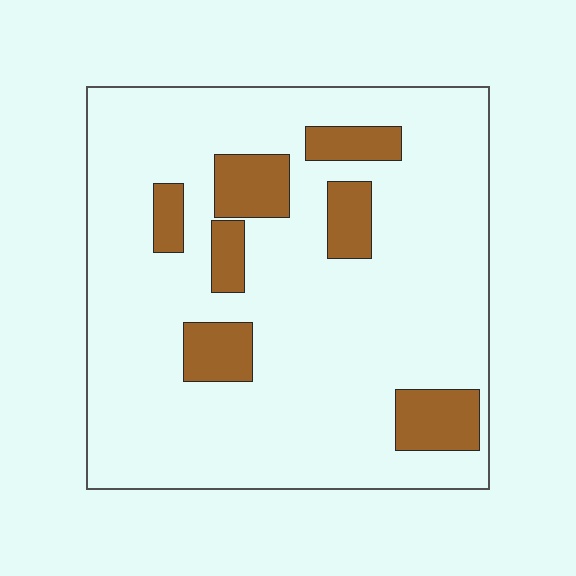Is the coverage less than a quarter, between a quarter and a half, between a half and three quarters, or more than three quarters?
Less than a quarter.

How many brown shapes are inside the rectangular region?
7.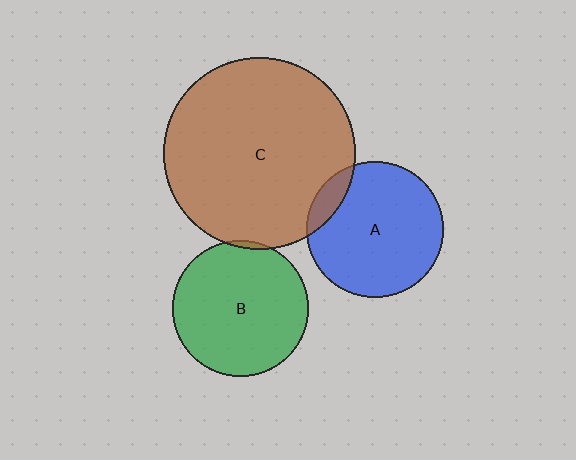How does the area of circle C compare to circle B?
Approximately 2.0 times.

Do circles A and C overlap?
Yes.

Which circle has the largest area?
Circle C (brown).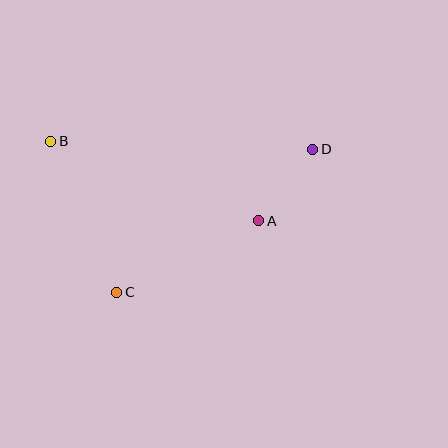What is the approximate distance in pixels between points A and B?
The distance between A and B is approximately 223 pixels.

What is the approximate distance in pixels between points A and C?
The distance between A and C is approximately 159 pixels.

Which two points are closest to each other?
Points A and D are closest to each other.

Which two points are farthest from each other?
Points B and D are farthest from each other.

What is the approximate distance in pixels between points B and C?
The distance between B and C is approximately 165 pixels.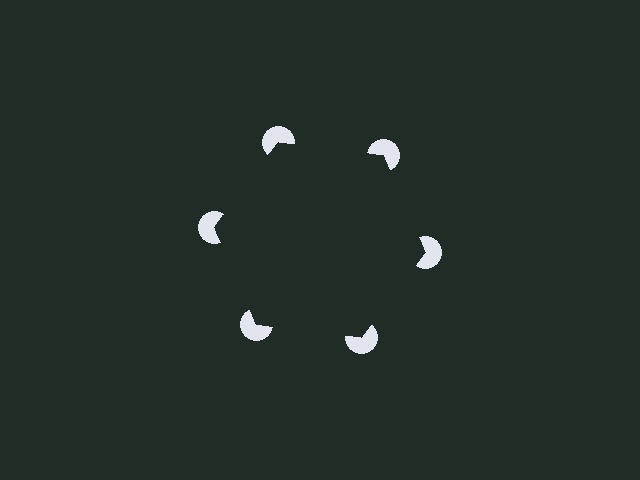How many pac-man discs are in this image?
There are 6 — one at each vertex of the illusory hexagon.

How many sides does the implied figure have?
6 sides.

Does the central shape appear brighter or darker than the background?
It typically appears slightly darker than the background, even though no actual brightness change is drawn.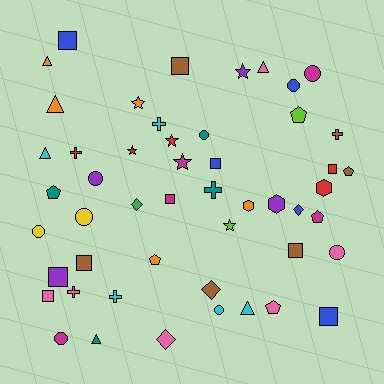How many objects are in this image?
There are 50 objects.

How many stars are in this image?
There are 6 stars.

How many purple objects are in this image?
There are 4 purple objects.